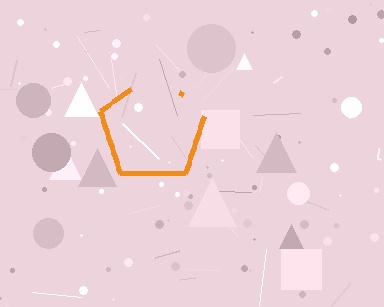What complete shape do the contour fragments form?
The contour fragments form a pentagon.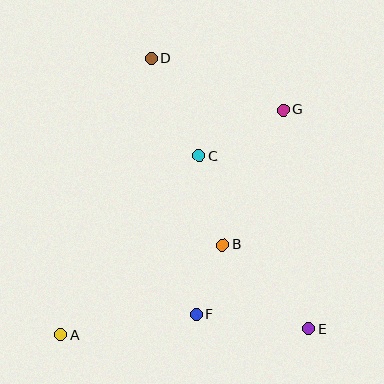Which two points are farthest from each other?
Points A and G are farthest from each other.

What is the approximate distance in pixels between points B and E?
The distance between B and E is approximately 121 pixels.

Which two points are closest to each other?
Points B and F are closest to each other.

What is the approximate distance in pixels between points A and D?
The distance between A and D is approximately 290 pixels.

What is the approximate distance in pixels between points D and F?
The distance between D and F is approximately 259 pixels.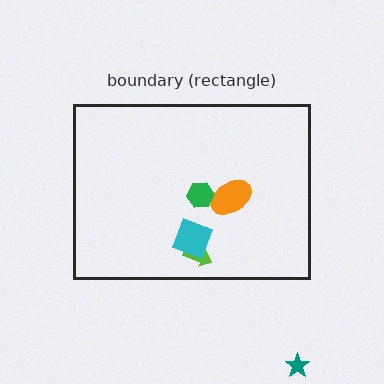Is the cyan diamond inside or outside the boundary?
Inside.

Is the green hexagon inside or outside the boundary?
Inside.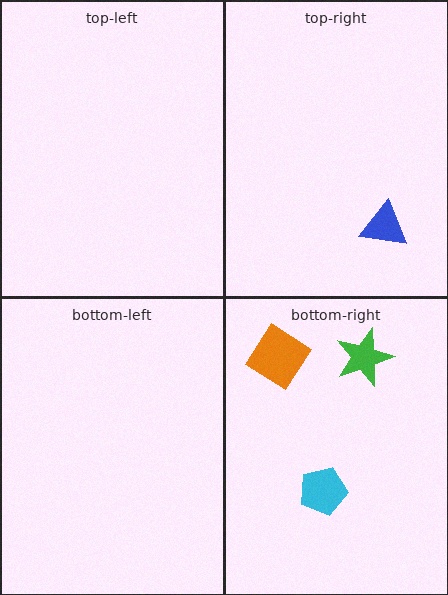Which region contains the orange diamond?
The bottom-right region.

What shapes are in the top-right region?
The blue triangle.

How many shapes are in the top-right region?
1.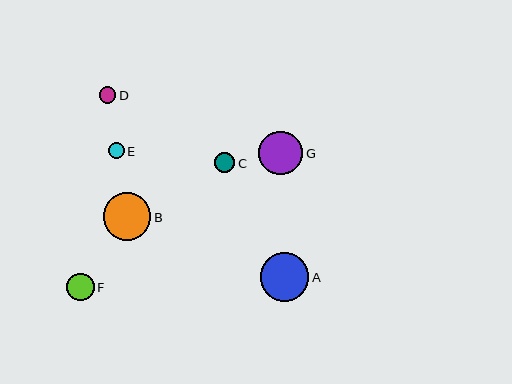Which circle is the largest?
Circle A is the largest with a size of approximately 49 pixels.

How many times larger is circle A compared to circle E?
Circle A is approximately 3.1 times the size of circle E.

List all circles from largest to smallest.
From largest to smallest: A, B, G, F, C, D, E.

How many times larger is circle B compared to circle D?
Circle B is approximately 2.8 times the size of circle D.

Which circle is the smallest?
Circle E is the smallest with a size of approximately 15 pixels.